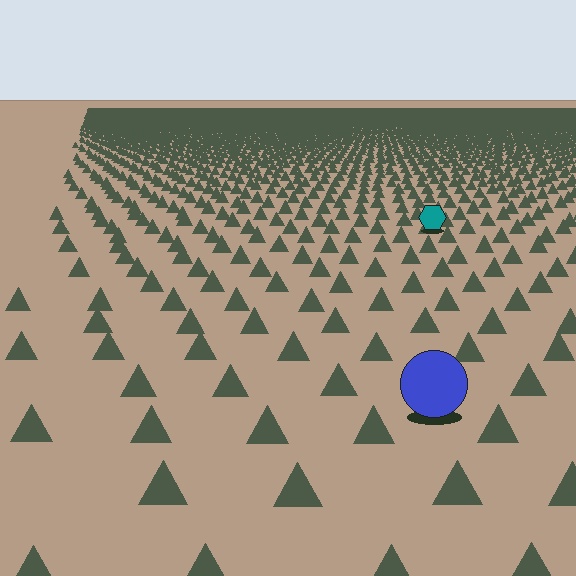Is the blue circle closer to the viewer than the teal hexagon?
Yes. The blue circle is closer — you can tell from the texture gradient: the ground texture is coarser near it.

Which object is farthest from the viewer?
The teal hexagon is farthest from the viewer. It appears smaller and the ground texture around it is denser.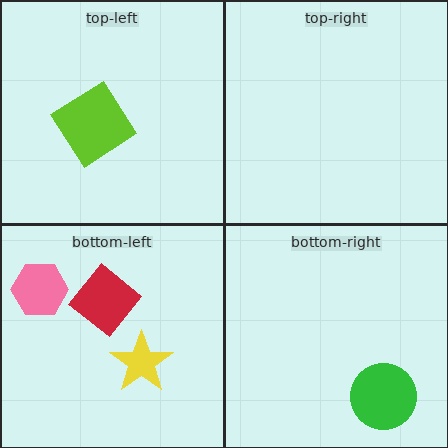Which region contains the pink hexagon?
The bottom-left region.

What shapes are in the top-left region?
The lime diamond.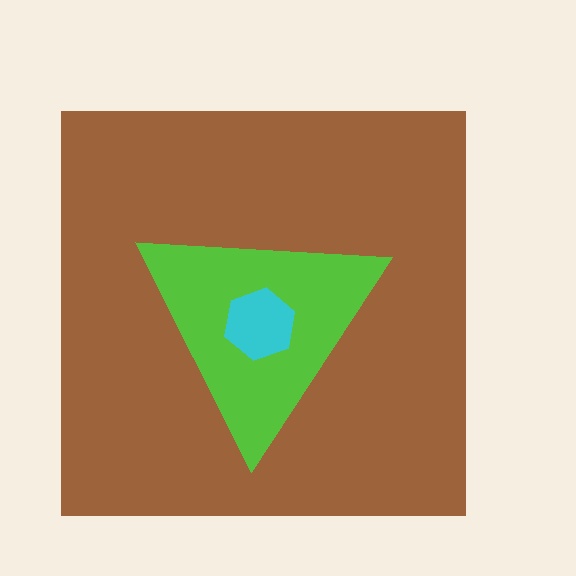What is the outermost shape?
The brown square.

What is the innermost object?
The cyan hexagon.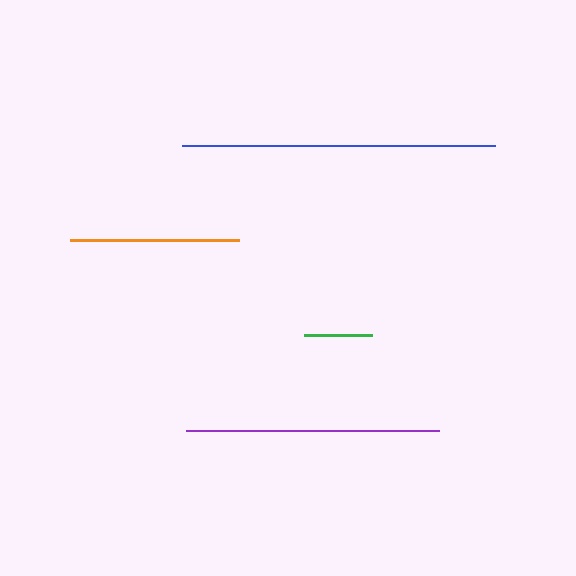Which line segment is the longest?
The blue line is the longest at approximately 313 pixels.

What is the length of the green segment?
The green segment is approximately 68 pixels long.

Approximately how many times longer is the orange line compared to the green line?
The orange line is approximately 2.5 times the length of the green line.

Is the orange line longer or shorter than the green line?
The orange line is longer than the green line.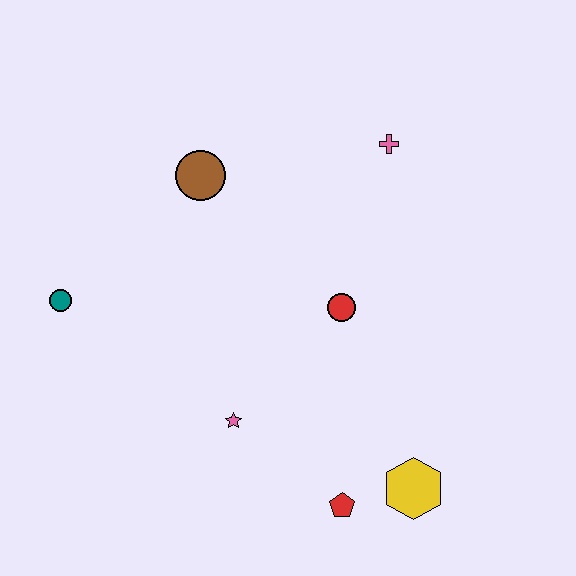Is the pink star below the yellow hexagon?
No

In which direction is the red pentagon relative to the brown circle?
The red pentagon is below the brown circle.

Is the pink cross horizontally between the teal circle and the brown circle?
No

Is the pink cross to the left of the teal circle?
No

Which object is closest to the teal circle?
The brown circle is closest to the teal circle.